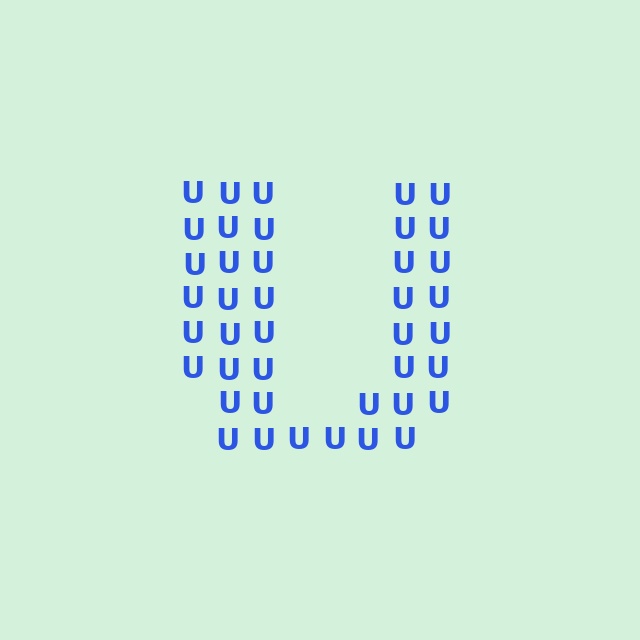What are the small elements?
The small elements are letter U's.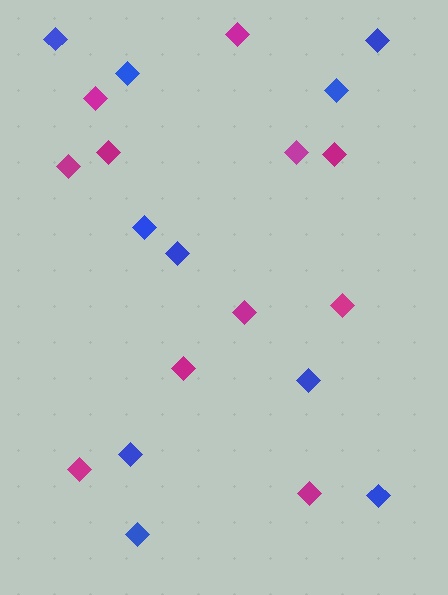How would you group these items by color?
There are 2 groups: one group of blue diamonds (10) and one group of magenta diamonds (11).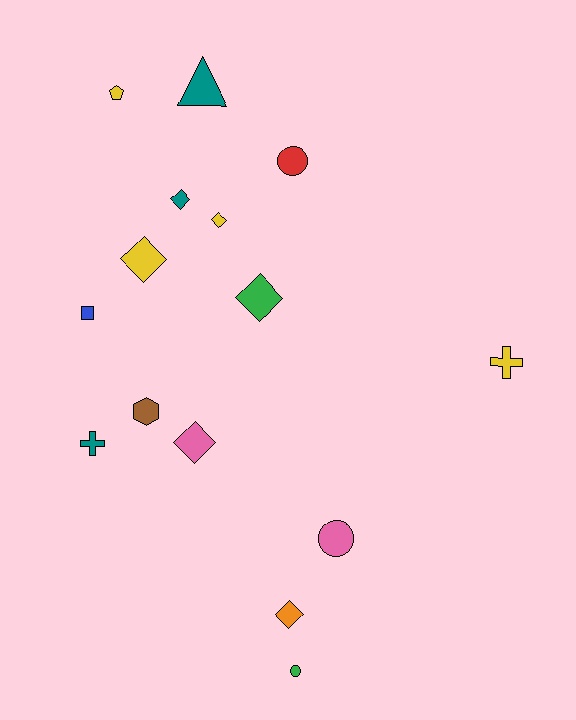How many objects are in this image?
There are 15 objects.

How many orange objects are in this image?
There is 1 orange object.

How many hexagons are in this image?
There is 1 hexagon.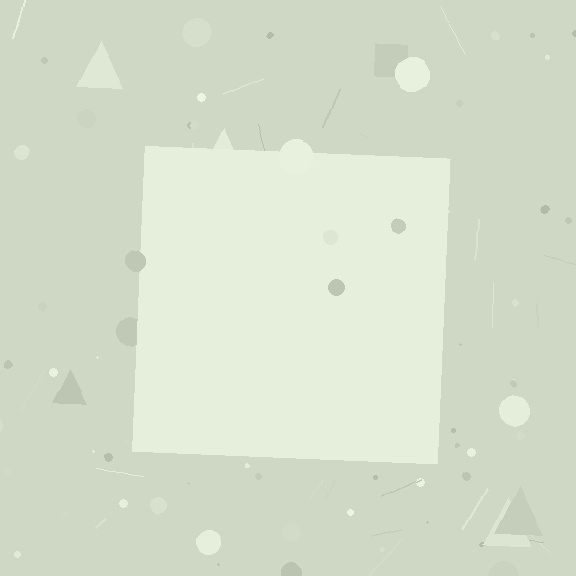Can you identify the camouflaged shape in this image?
The camouflaged shape is a square.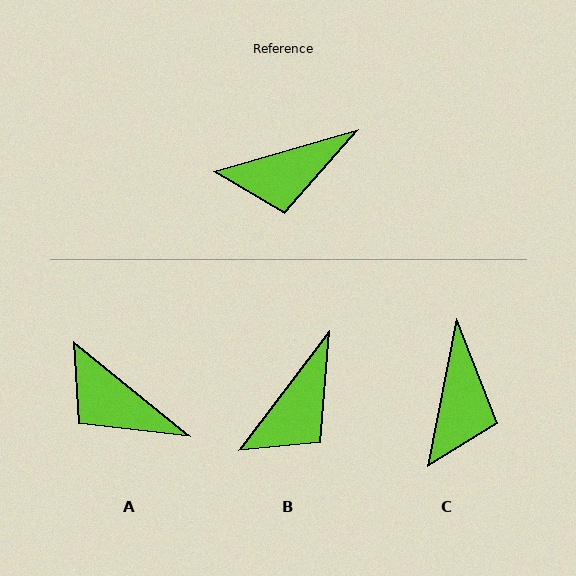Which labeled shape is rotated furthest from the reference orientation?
C, about 63 degrees away.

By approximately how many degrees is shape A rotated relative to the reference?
Approximately 55 degrees clockwise.